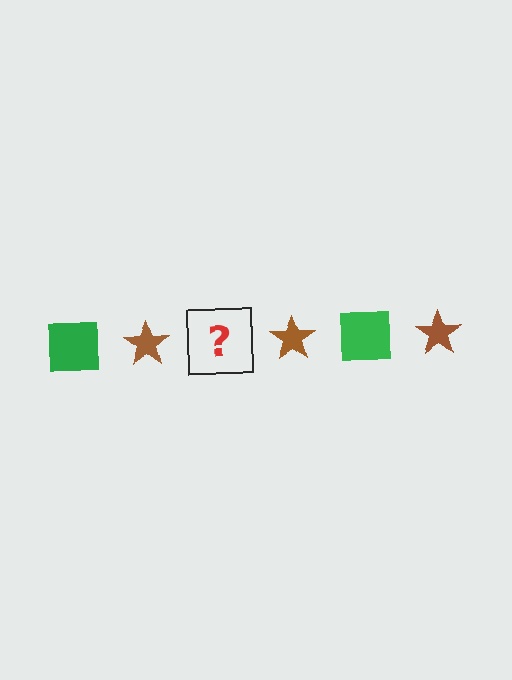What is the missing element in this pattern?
The missing element is a green square.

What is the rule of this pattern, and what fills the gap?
The rule is that the pattern alternates between green square and brown star. The gap should be filled with a green square.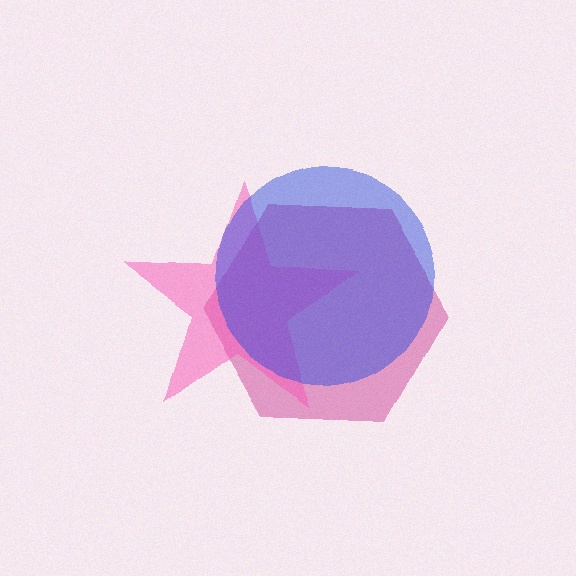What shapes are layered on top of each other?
The layered shapes are: a magenta hexagon, a pink star, a blue circle.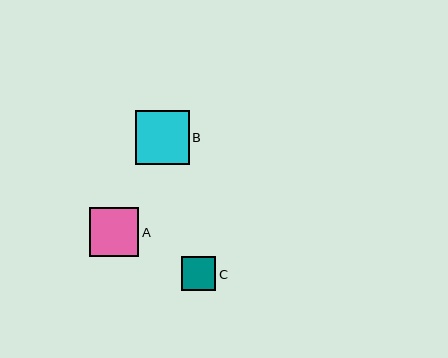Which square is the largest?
Square B is the largest with a size of approximately 54 pixels.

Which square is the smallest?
Square C is the smallest with a size of approximately 34 pixels.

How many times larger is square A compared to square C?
Square A is approximately 1.4 times the size of square C.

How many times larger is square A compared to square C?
Square A is approximately 1.4 times the size of square C.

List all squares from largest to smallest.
From largest to smallest: B, A, C.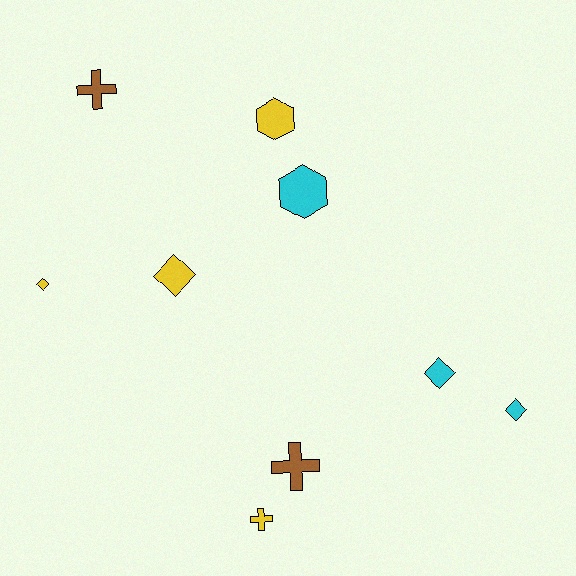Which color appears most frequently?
Yellow, with 4 objects.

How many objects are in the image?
There are 9 objects.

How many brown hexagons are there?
There are no brown hexagons.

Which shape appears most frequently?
Diamond, with 4 objects.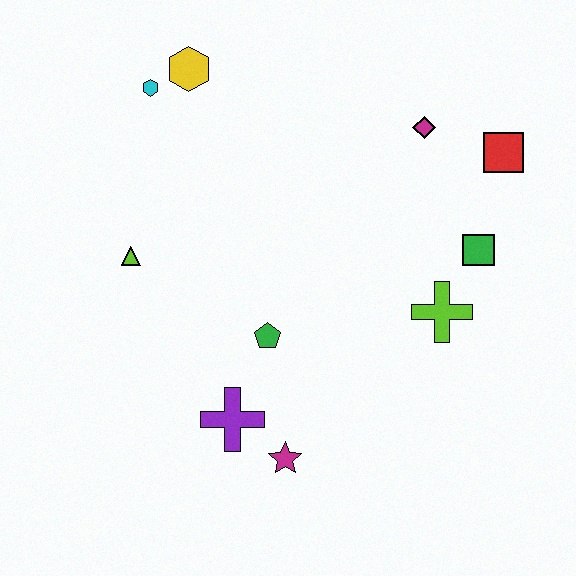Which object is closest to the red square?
The magenta diamond is closest to the red square.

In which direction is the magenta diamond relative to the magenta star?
The magenta diamond is above the magenta star.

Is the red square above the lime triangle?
Yes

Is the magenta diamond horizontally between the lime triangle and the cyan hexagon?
No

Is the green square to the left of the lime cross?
No